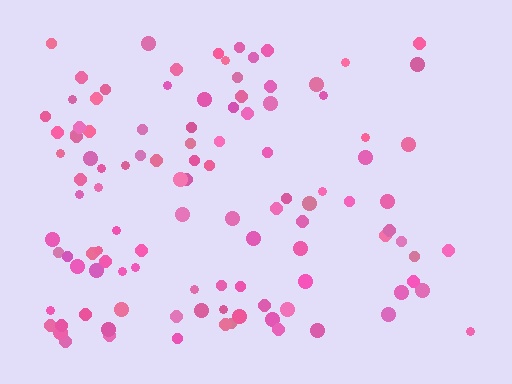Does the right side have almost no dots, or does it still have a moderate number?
Still a moderate number, just noticeably fewer than the left.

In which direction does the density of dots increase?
From right to left, with the left side densest.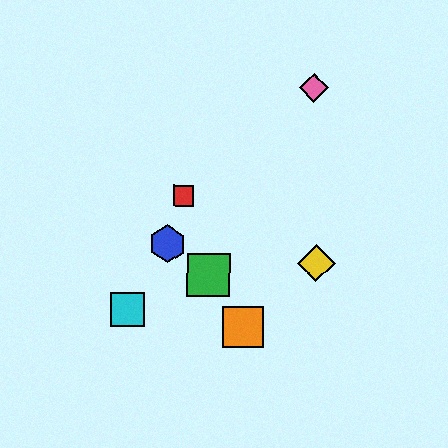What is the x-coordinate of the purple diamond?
The purple diamond is at x≈243.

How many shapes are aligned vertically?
2 shapes (the purple diamond, the orange square) are aligned vertically.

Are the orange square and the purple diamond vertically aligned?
Yes, both are at x≈243.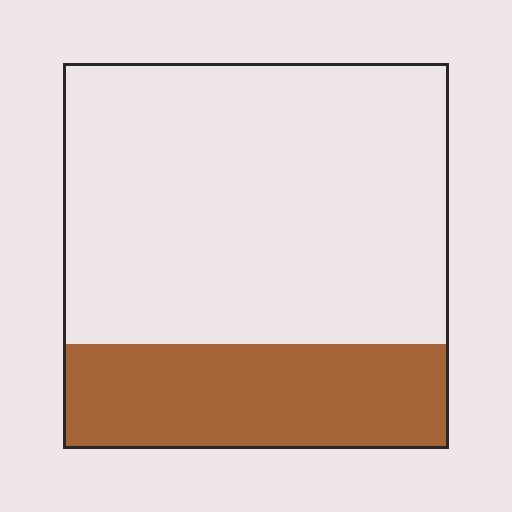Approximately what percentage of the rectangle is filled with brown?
Approximately 25%.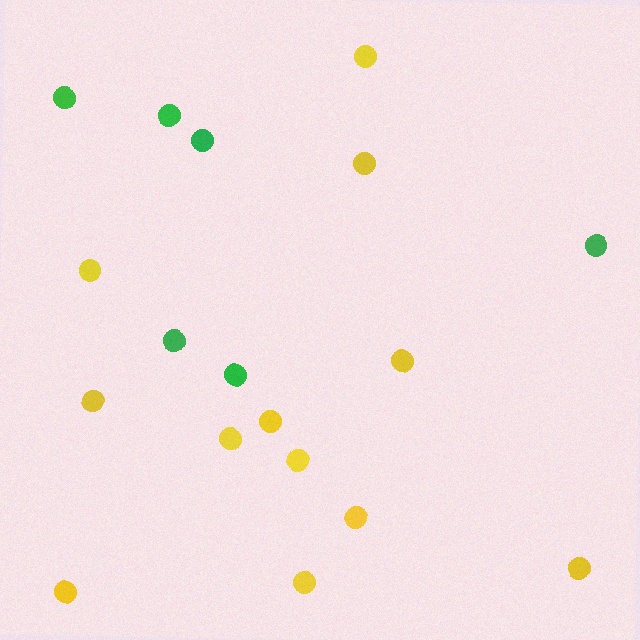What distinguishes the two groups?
There are 2 groups: one group of yellow circles (12) and one group of green circles (6).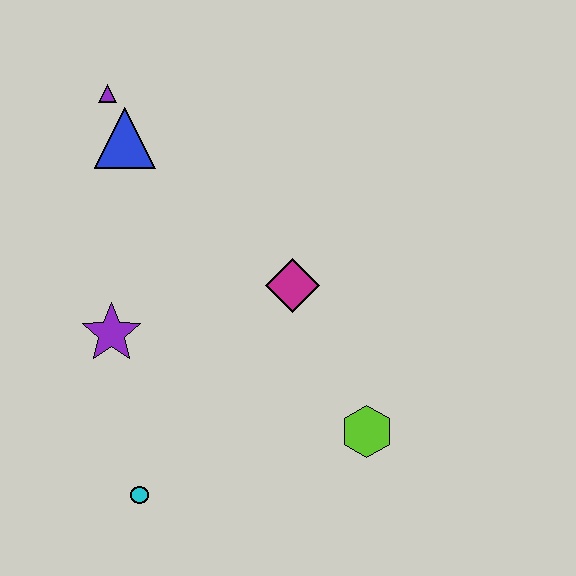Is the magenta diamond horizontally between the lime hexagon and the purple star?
Yes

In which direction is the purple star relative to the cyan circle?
The purple star is above the cyan circle.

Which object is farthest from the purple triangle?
The lime hexagon is farthest from the purple triangle.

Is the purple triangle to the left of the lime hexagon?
Yes